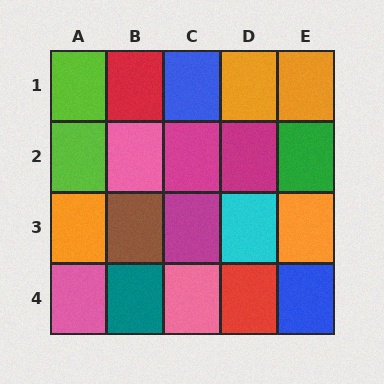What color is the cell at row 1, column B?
Red.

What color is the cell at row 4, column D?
Red.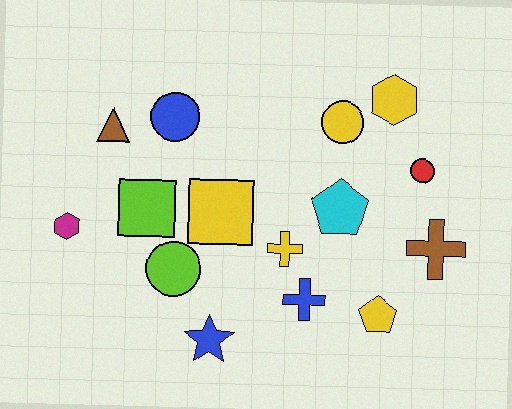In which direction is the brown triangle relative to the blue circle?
The brown triangle is to the left of the blue circle.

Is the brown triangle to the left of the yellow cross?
Yes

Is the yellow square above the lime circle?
Yes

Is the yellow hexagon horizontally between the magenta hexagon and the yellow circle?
No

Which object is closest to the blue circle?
The brown triangle is closest to the blue circle.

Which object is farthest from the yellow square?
The brown cross is farthest from the yellow square.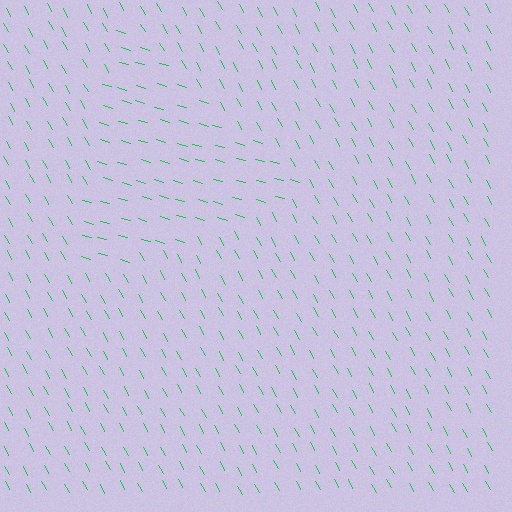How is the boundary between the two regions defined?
The boundary is defined purely by a change in line orientation (approximately 45 degrees difference). All lines are the same color and thickness.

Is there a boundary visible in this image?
Yes, there is a texture boundary formed by a change in line orientation.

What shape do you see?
I see a triangle.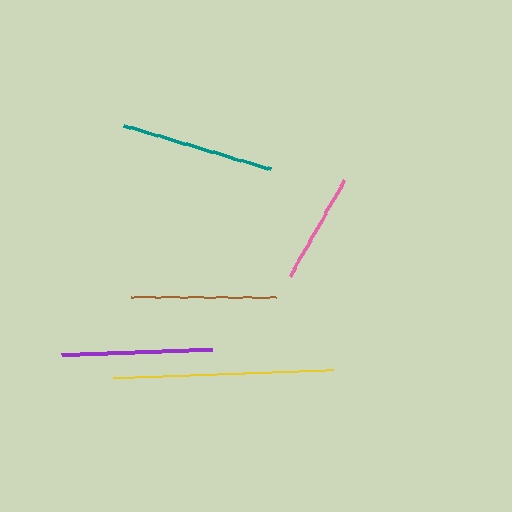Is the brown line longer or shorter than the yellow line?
The yellow line is longer than the brown line.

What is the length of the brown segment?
The brown segment is approximately 144 pixels long.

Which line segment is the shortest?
The pink line is the shortest at approximately 110 pixels.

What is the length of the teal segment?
The teal segment is approximately 153 pixels long.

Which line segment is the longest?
The yellow line is the longest at approximately 220 pixels.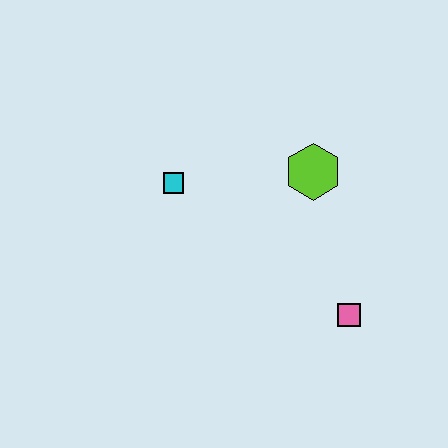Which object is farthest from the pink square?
The cyan square is farthest from the pink square.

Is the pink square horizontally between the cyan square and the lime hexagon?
No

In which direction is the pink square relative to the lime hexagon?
The pink square is below the lime hexagon.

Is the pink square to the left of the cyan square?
No